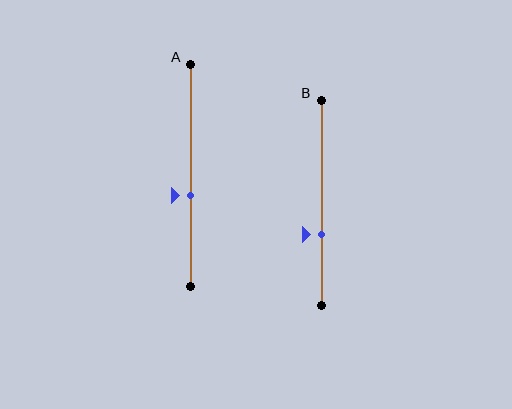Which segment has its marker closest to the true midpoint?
Segment A has its marker closest to the true midpoint.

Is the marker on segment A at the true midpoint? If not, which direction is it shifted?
No, the marker on segment A is shifted downward by about 9% of the segment length.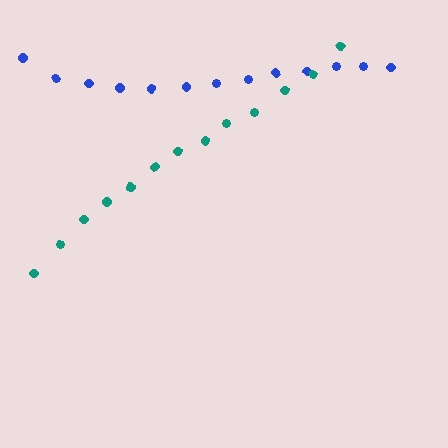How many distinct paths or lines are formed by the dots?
There are 2 distinct paths.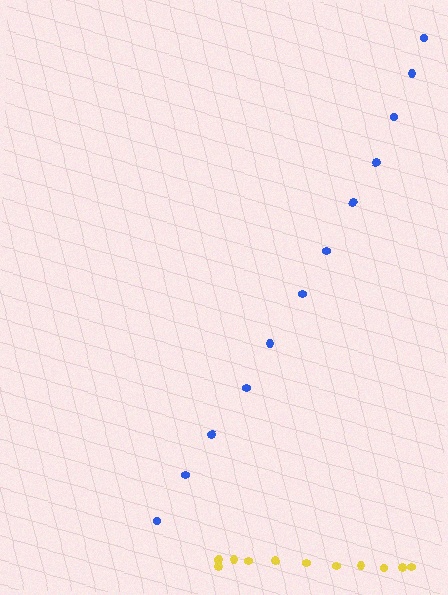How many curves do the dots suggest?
There are 2 distinct paths.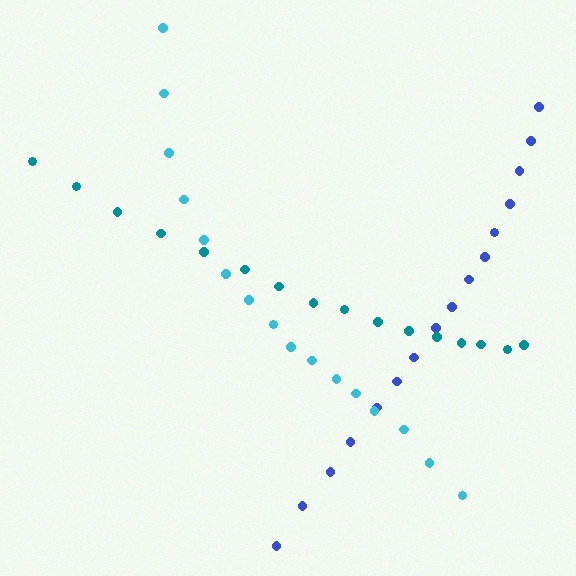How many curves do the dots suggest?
There are 3 distinct paths.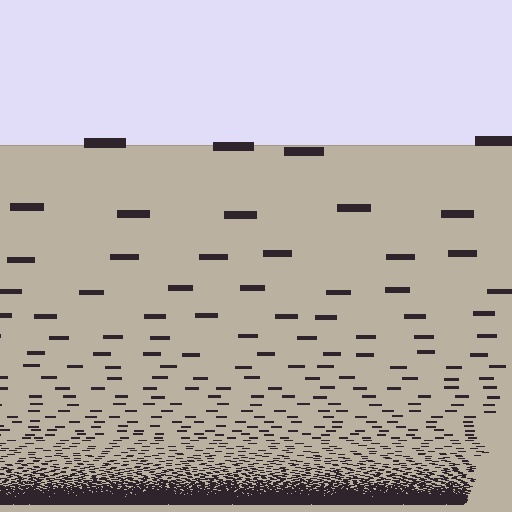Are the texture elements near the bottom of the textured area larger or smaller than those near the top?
Smaller. The gradient is inverted — elements near the bottom are smaller and denser.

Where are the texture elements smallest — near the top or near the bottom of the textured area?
Near the bottom.